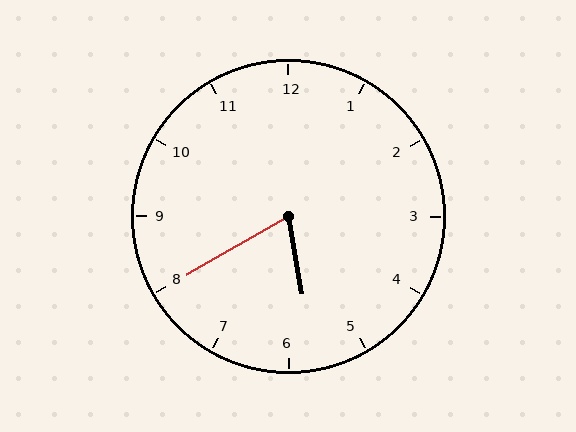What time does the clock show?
5:40.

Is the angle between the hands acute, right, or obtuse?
It is acute.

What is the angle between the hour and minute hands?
Approximately 70 degrees.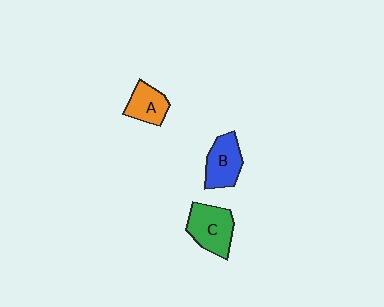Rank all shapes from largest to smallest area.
From largest to smallest: C (green), B (blue), A (orange).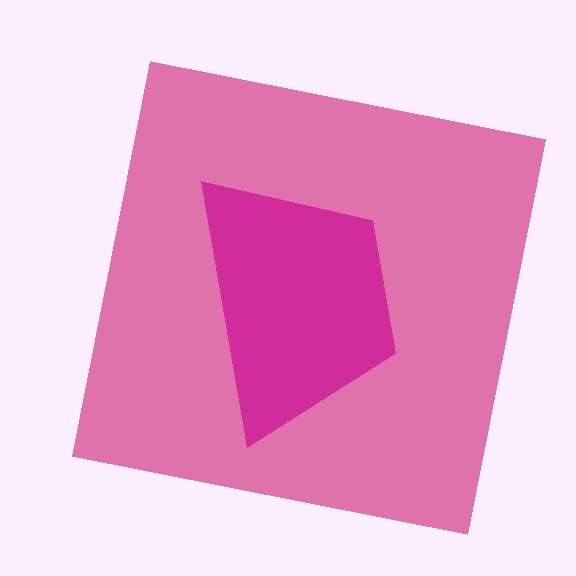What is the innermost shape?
The magenta trapezoid.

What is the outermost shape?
The pink square.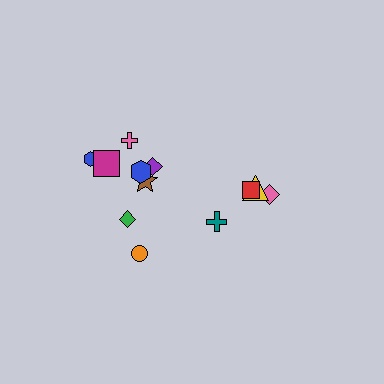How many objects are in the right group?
There are 4 objects.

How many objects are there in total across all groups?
There are 12 objects.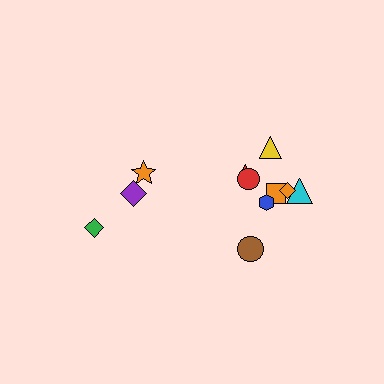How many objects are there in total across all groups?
There are 11 objects.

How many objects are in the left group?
There are 3 objects.